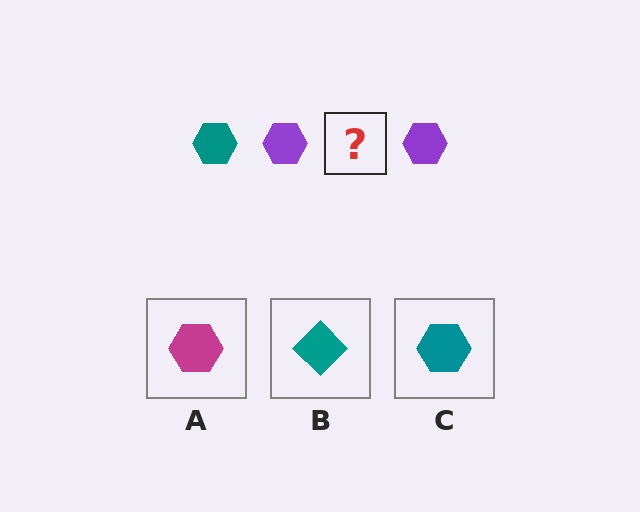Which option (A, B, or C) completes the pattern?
C.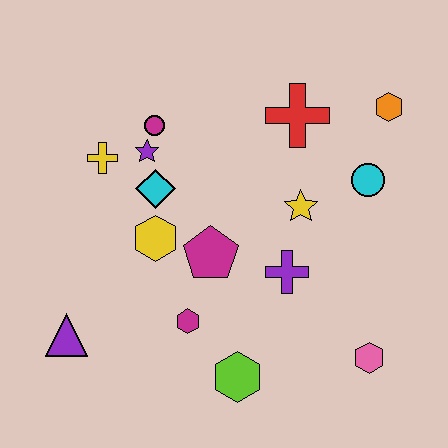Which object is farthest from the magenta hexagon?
The orange hexagon is farthest from the magenta hexagon.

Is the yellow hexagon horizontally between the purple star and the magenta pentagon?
Yes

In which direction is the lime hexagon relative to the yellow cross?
The lime hexagon is below the yellow cross.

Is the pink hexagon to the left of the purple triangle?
No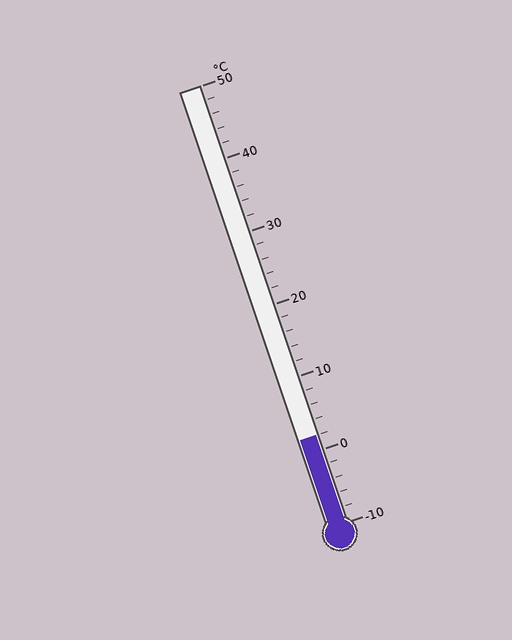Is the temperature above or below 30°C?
The temperature is below 30°C.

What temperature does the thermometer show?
The thermometer shows approximately 2°C.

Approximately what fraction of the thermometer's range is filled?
The thermometer is filled to approximately 20% of its range.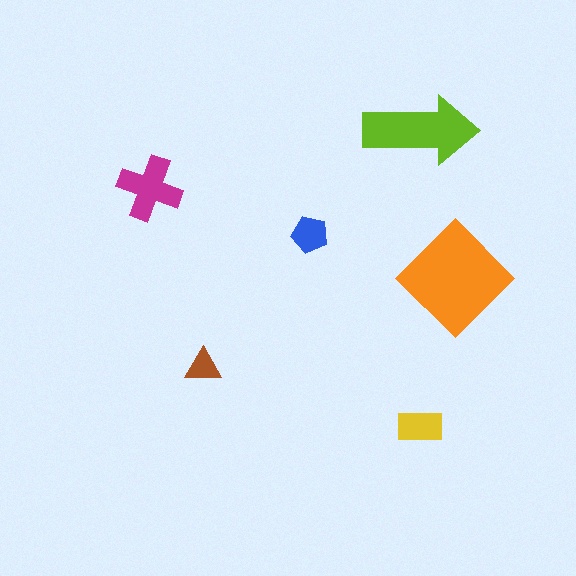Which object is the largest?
The orange diamond.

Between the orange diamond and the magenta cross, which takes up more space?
The orange diamond.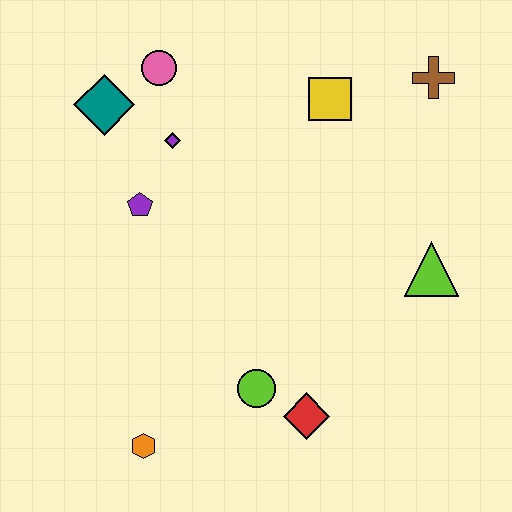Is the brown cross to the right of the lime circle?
Yes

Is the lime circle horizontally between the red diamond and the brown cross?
No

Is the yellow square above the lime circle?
Yes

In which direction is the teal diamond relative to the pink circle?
The teal diamond is to the left of the pink circle.